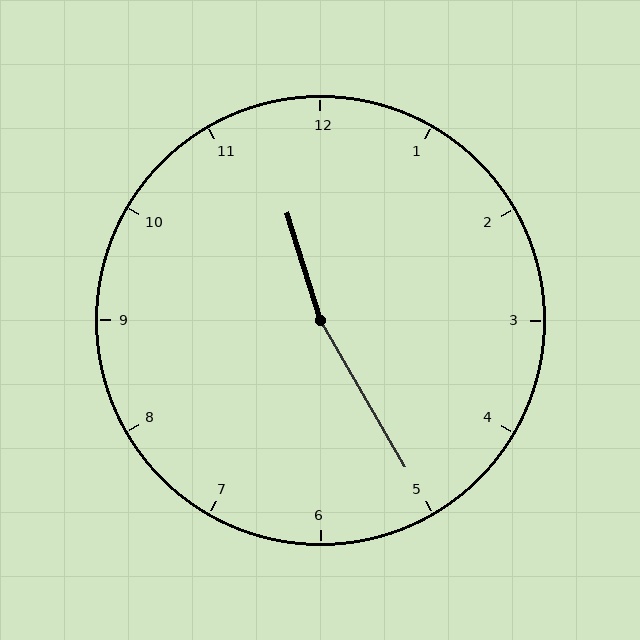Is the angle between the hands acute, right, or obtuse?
It is obtuse.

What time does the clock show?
11:25.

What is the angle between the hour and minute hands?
Approximately 168 degrees.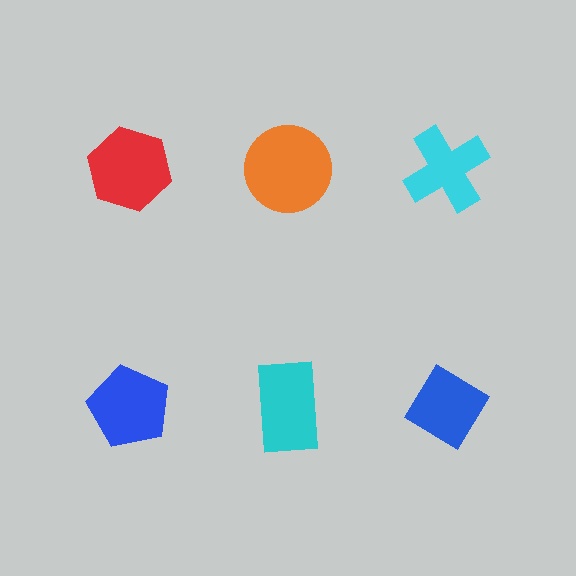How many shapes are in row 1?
3 shapes.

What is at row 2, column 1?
A blue pentagon.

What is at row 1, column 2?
An orange circle.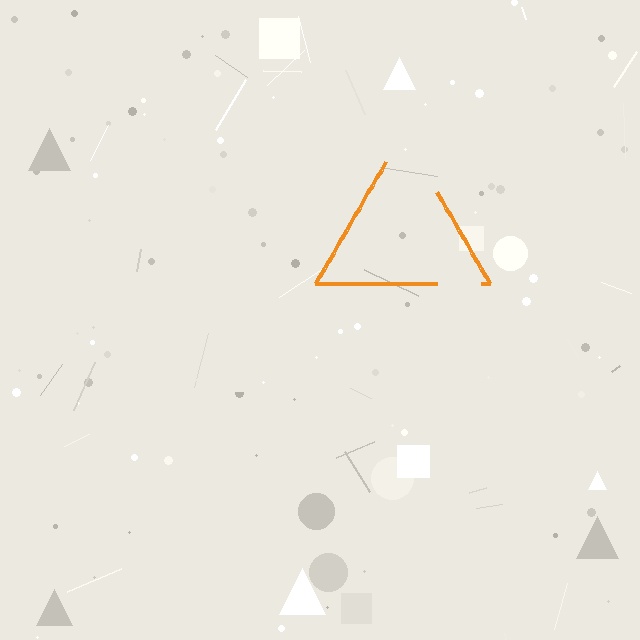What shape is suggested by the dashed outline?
The dashed outline suggests a triangle.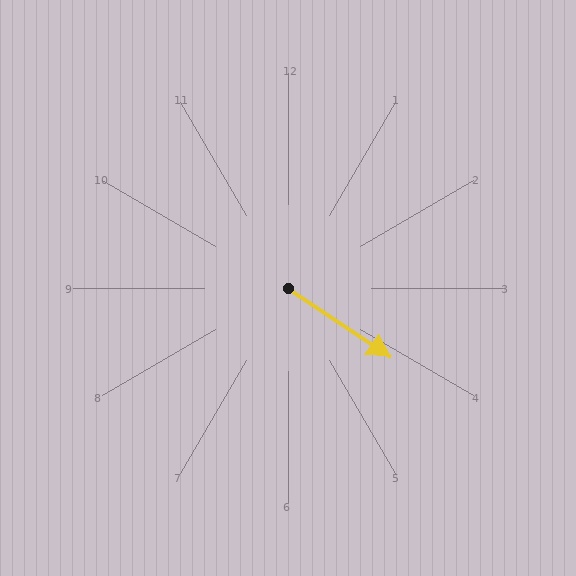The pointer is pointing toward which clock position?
Roughly 4 o'clock.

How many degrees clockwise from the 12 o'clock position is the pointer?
Approximately 124 degrees.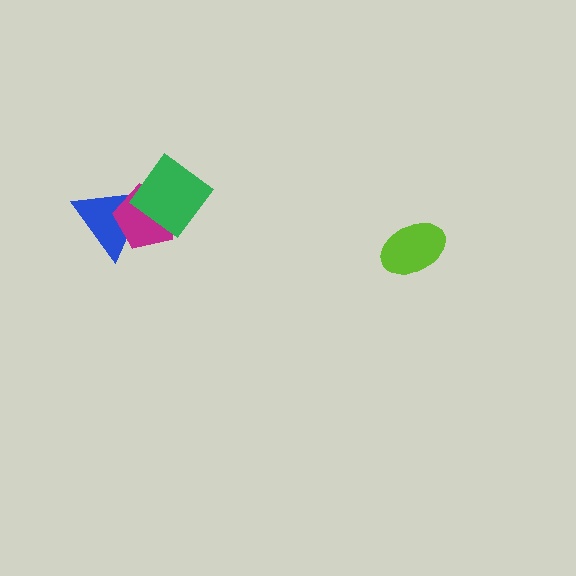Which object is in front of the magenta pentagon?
The green diamond is in front of the magenta pentagon.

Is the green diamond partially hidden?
No, no other shape covers it.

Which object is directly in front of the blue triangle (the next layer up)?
The magenta pentagon is directly in front of the blue triangle.